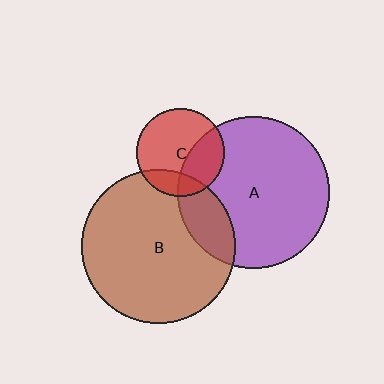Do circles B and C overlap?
Yes.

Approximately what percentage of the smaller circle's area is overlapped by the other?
Approximately 20%.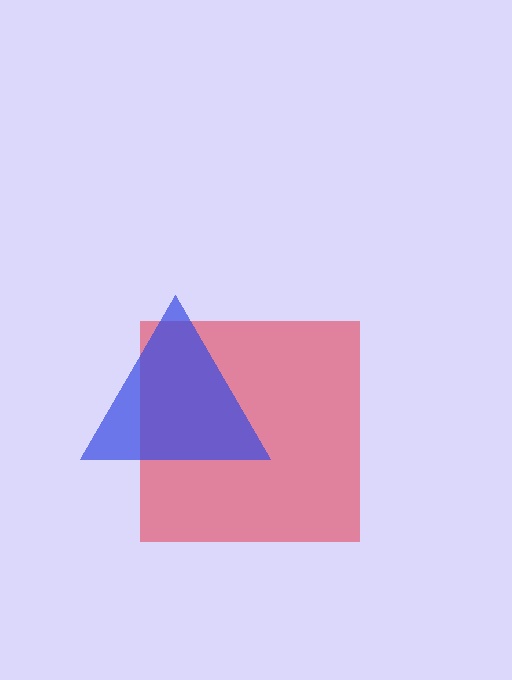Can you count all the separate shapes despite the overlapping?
Yes, there are 2 separate shapes.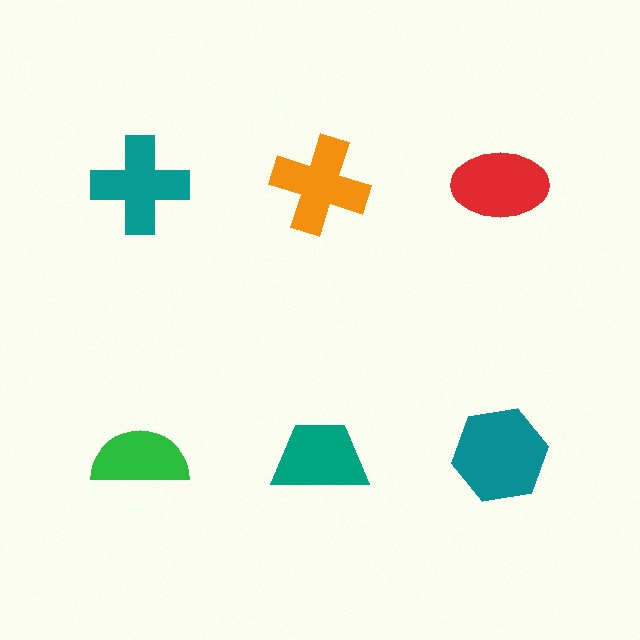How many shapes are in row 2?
3 shapes.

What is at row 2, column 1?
A green semicircle.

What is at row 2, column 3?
A teal hexagon.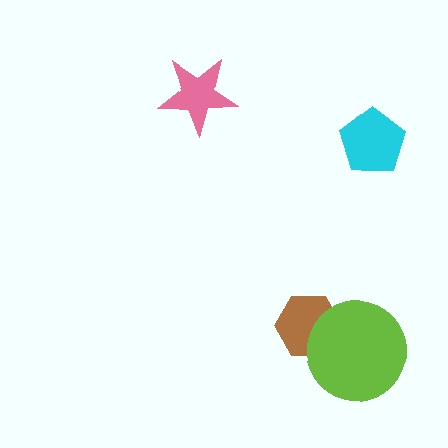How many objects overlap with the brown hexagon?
1 object overlaps with the brown hexagon.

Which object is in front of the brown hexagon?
The lime circle is in front of the brown hexagon.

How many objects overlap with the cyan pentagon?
0 objects overlap with the cyan pentagon.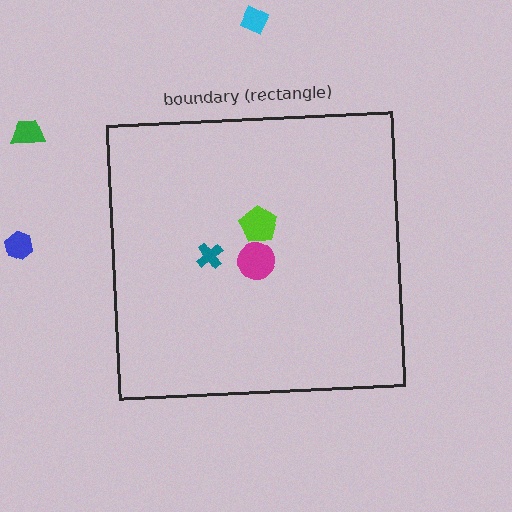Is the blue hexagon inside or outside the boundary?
Outside.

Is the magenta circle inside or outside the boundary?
Inside.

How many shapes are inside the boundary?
3 inside, 3 outside.